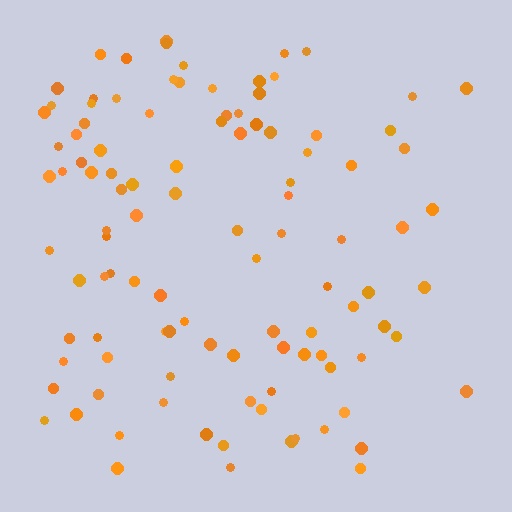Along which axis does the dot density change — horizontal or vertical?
Horizontal.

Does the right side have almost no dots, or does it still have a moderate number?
Still a moderate number, just noticeably fewer than the left.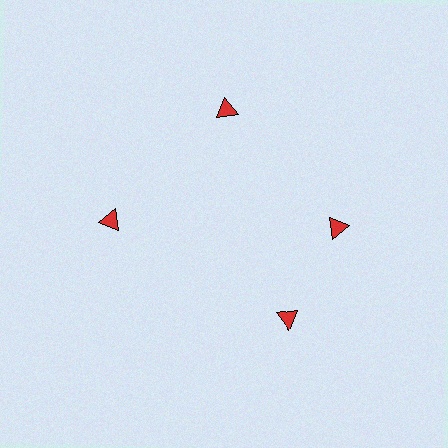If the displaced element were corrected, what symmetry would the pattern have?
It would have 4-fold rotational symmetry — the pattern would map onto itself every 90 degrees.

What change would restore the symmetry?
The symmetry would be restored by rotating it back into even spacing with its neighbors so that all 4 triangles sit at equal angles and equal distance from the center.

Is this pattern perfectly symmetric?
No. The 4 red triangles are arranged in a ring, but one element near the 6 o'clock position is rotated out of alignment along the ring, breaking the 4-fold rotational symmetry.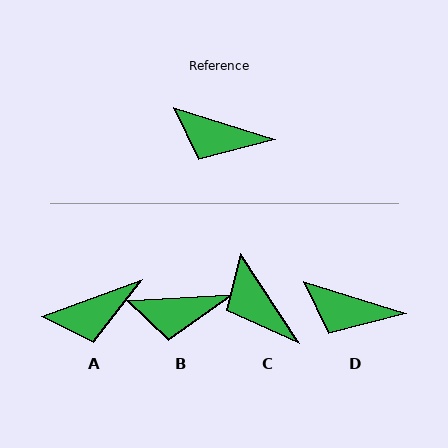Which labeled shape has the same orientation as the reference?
D.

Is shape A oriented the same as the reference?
No, it is off by about 38 degrees.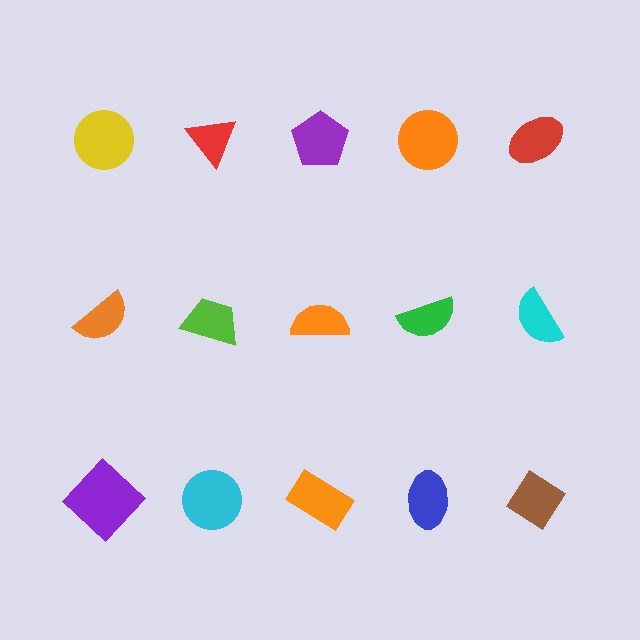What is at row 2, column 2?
A lime trapezoid.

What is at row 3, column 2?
A cyan circle.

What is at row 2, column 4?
A green semicircle.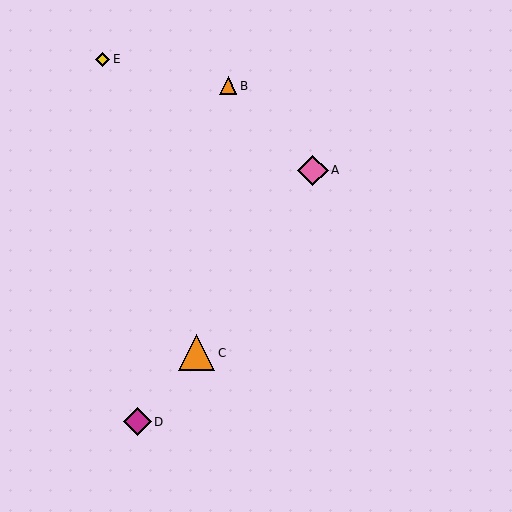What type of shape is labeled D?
Shape D is a magenta diamond.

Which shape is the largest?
The orange triangle (labeled C) is the largest.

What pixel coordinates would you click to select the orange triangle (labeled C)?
Click at (197, 353) to select the orange triangle C.